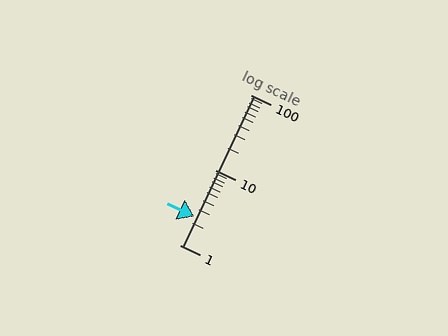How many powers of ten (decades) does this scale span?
The scale spans 2 decades, from 1 to 100.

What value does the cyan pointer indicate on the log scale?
The pointer indicates approximately 2.4.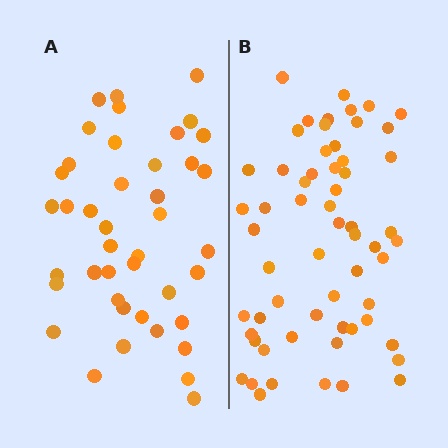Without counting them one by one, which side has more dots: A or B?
Region B (the right region) has more dots.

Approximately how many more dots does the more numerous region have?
Region B has approximately 20 more dots than region A.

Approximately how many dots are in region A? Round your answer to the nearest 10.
About 40 dots. (The exact count is 42, which rounds to 40.)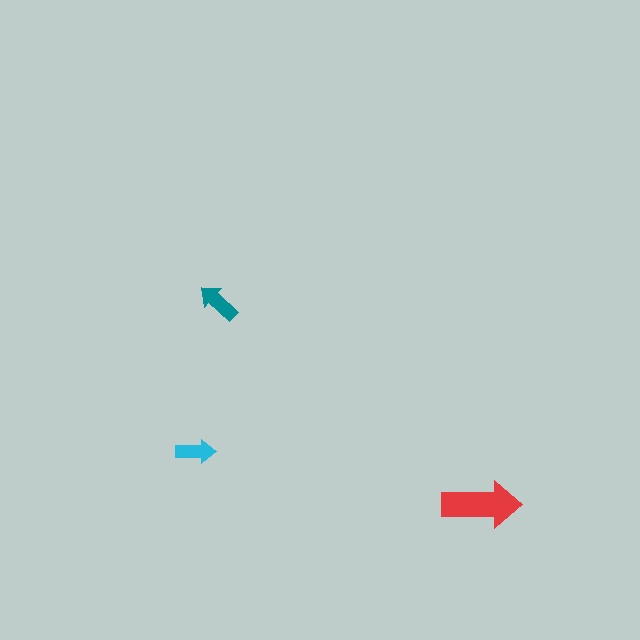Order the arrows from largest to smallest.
the red one, the teal one, the cyan one.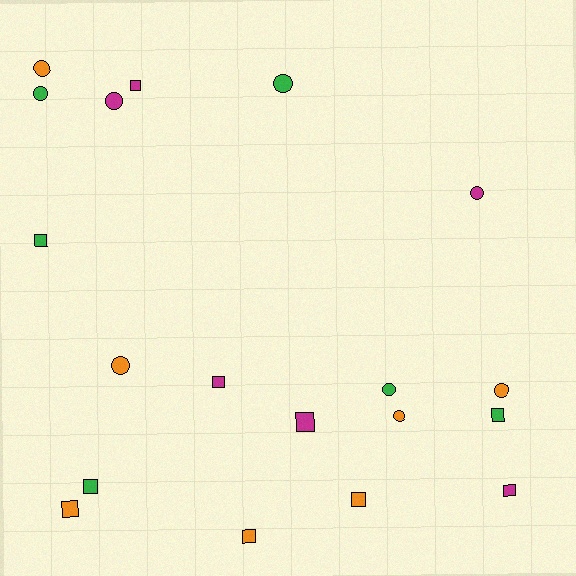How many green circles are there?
There are 3 green circles.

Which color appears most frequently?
Orange, with 7 objects.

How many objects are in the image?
There are 19 objects.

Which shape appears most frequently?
Square, with 10 objects.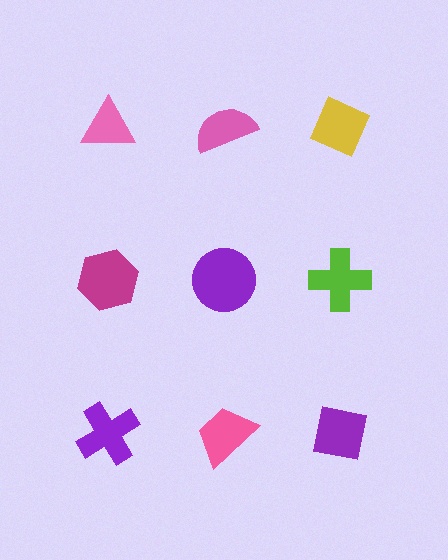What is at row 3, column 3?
A purple square.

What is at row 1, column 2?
A pink semicircle.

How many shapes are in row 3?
3 shapes.